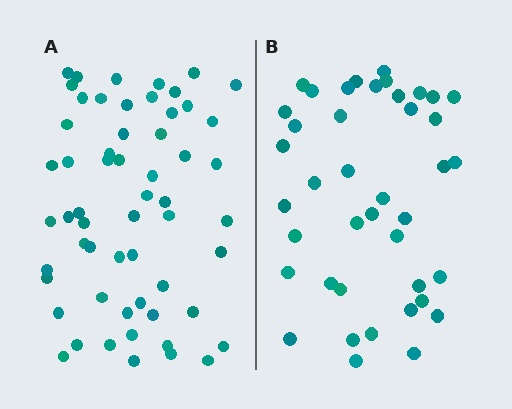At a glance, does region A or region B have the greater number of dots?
Region A (the left region) has more dots.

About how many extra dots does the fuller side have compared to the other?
Region A has approximately 15 more dots than region B.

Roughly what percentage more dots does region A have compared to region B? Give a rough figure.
About 40% more.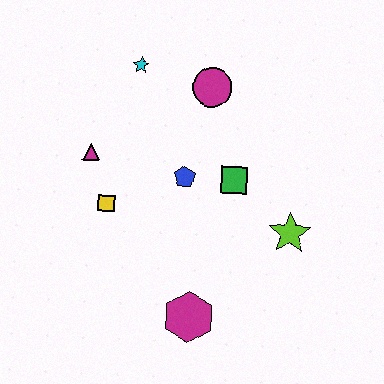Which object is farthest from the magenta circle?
The magenta hexagon is farthest from the magenta circle.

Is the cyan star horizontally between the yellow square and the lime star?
Yes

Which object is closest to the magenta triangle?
The yellow square is closest to the magenta triangle.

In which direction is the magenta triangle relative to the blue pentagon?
The magenta triangle is to the left of the blue pentagon.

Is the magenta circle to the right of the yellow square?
Yes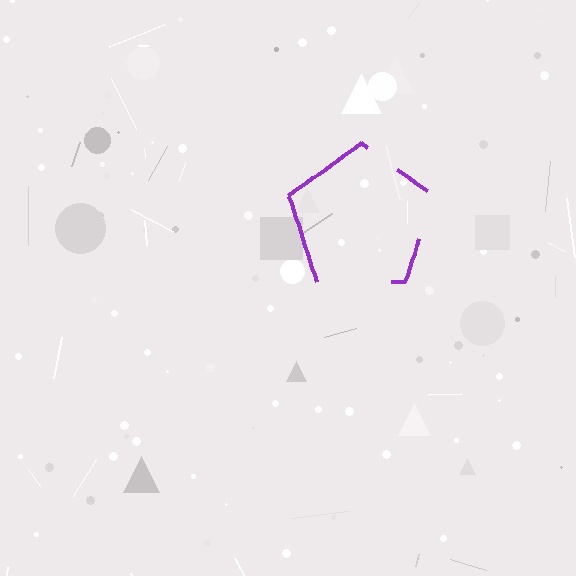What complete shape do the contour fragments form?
The contour fragments form a pentagon.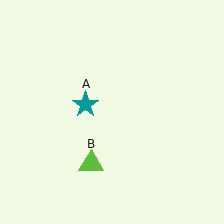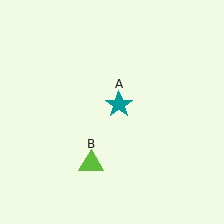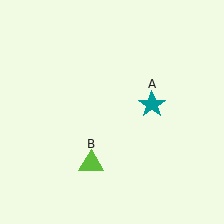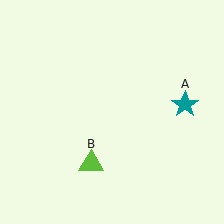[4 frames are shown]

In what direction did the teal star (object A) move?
The teal star (object A) moved right.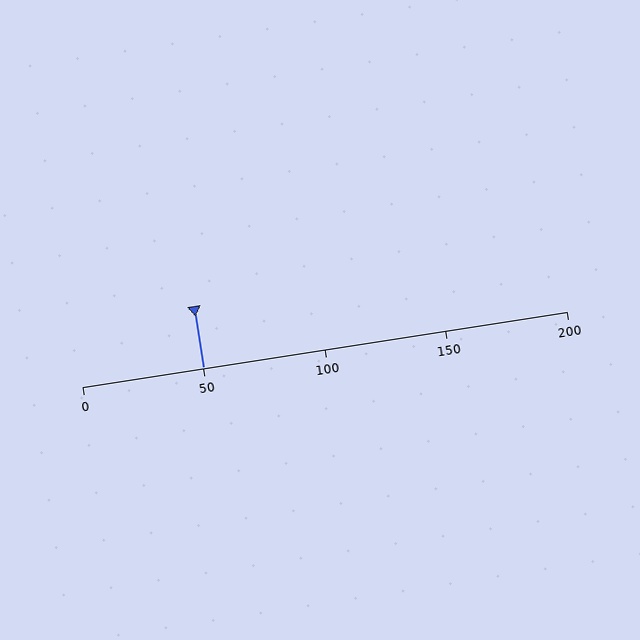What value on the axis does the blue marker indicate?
The marker indicates approximately 50.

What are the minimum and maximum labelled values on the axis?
The axis runs from 0 to 200.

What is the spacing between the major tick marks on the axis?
The major ticks are spaced 50 apart.